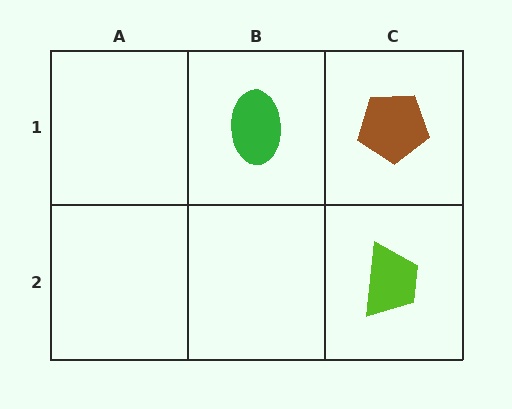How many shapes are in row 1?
2 shapes.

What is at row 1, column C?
A brown pentagon.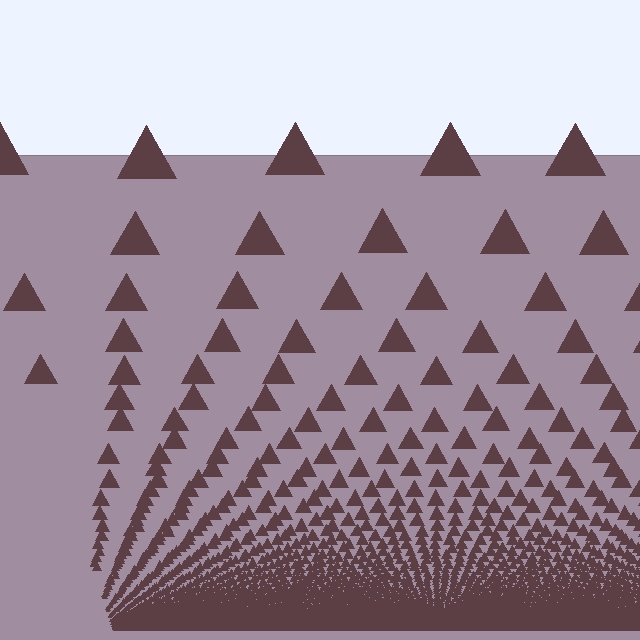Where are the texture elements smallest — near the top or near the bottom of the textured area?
Near the bottom.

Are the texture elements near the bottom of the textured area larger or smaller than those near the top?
Smaller. The gradient is inverted — elements near the bottom are smaller and denser.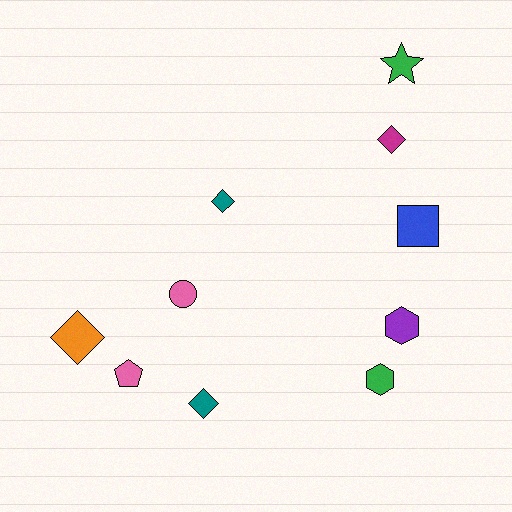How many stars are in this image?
There is 1 star.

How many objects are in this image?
There are 10 objects.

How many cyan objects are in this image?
There are no cyan objects.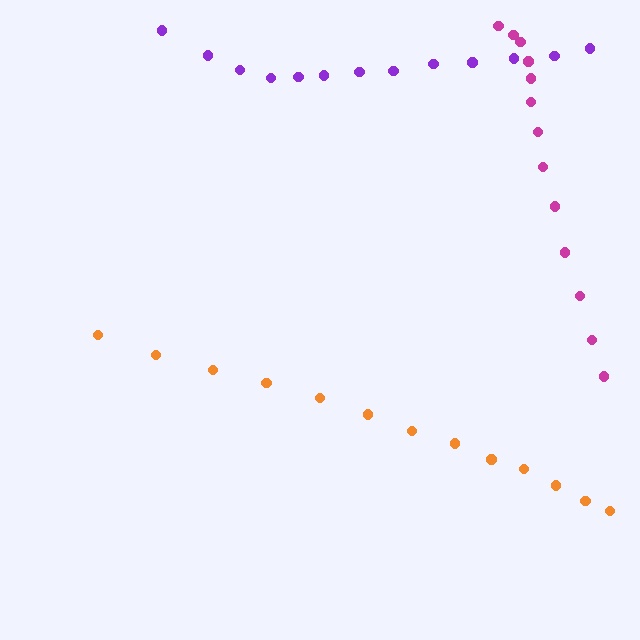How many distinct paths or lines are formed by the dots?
There are 3 distinct paths.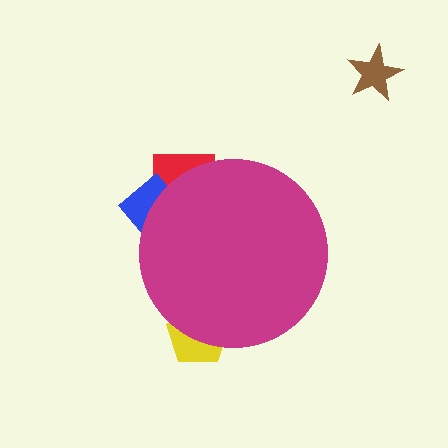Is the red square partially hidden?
Yes, the red square is partially hidden behind the magenta circle.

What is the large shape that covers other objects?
A magenta circle.